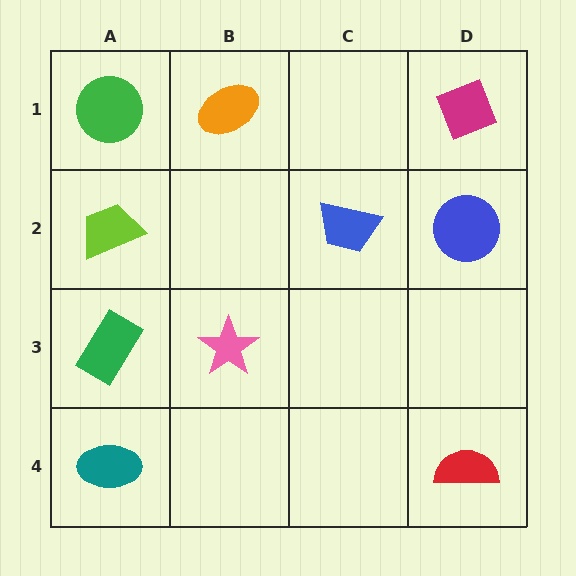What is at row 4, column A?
A teal ellipse.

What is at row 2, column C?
A blue trapezoid.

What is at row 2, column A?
A lime trapezoid.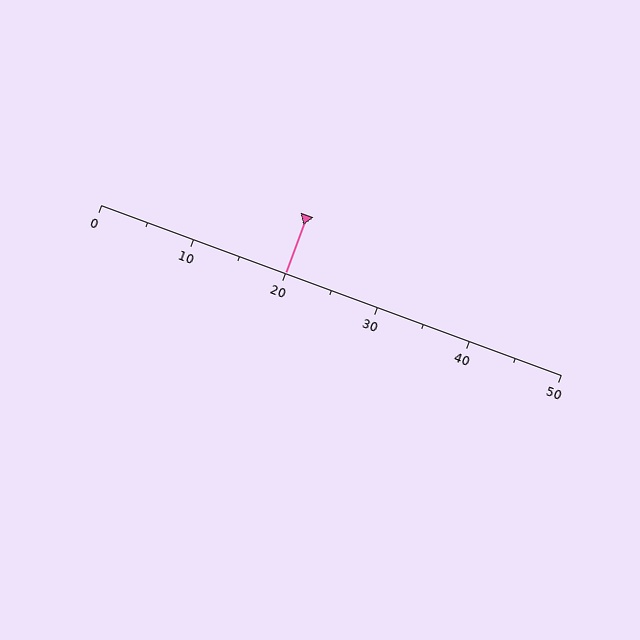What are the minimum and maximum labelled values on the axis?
The axis runs from 0 to 50.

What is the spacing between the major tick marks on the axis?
The major ticks are spaced 10 apart.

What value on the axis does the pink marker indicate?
The marker indicates approximately 20.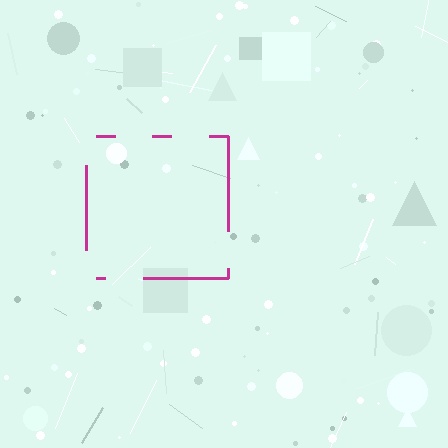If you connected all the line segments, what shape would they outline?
They would outline a square.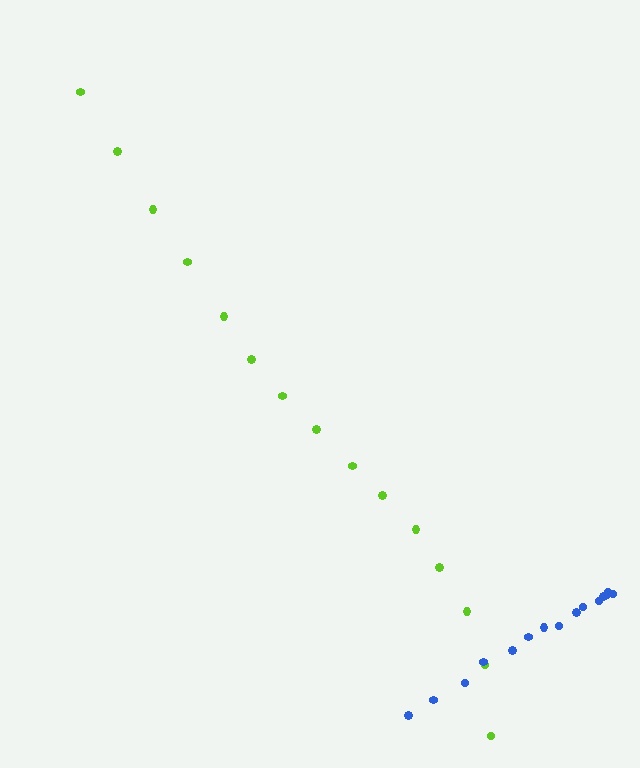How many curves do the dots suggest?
There are 2 distinct paths.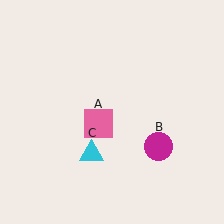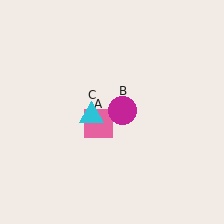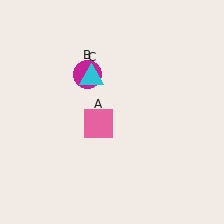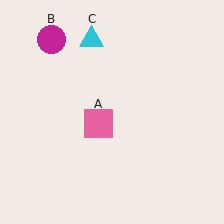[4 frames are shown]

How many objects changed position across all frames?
2 objects changed position: magenta circle (object B), cyan triangle (object C).